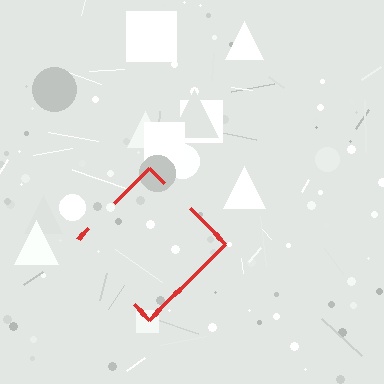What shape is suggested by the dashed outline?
The dashed outline suggests a diamond.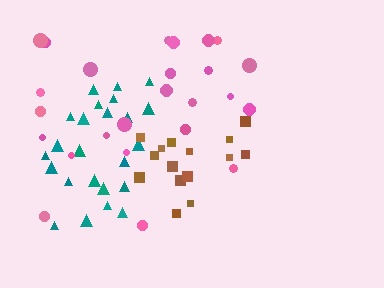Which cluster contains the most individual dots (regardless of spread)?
Pink (25).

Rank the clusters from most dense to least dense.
teal, brown, pink.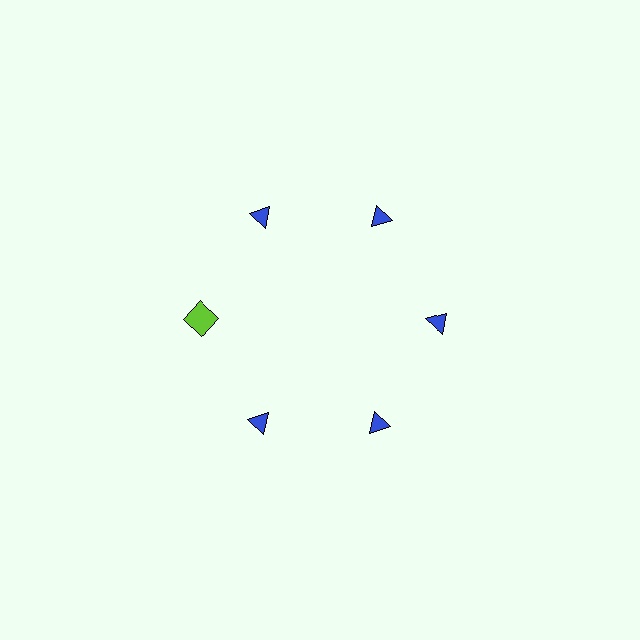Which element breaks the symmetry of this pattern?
The lime square at roughly the 9 o'clock position breaks the symmetry. All other shapes are blue triangles.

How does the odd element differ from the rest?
It differs in both color (lime instead of blue) and shape (square instead of triangle).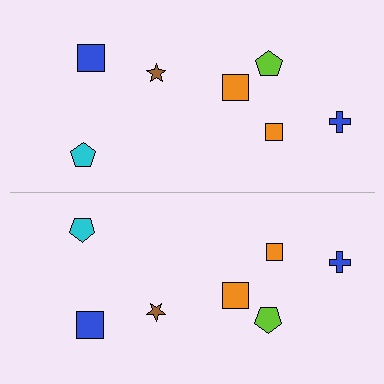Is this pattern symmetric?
Yes, this pattern has bilateral (reflection) symmetry.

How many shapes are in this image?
There are 14 shapes in this image.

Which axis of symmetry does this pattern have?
The pattern has a horizontal axis of symmetry running through the center of the image.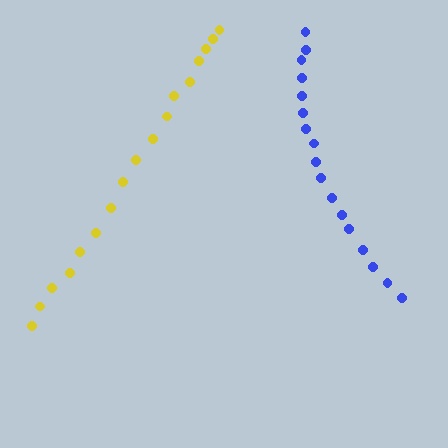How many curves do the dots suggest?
There are 2 distinct paths.